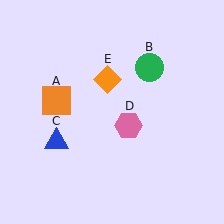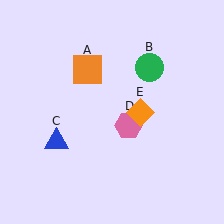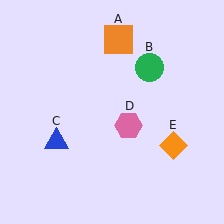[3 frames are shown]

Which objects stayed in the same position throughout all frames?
Green circle (object B) and blue triangle (object C) and pink hexagon (object D) remained stationary.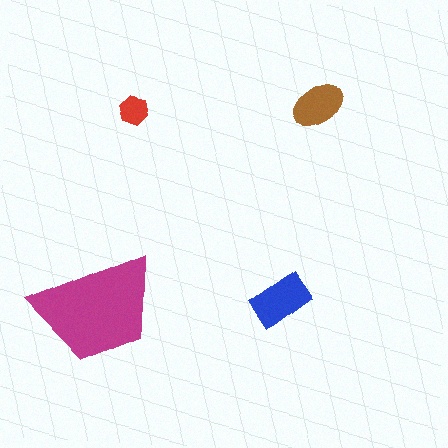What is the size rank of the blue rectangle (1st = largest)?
2nd.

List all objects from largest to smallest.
The magenta trapezoid, the blue rectangle, the brown ellipse, the red hexagon.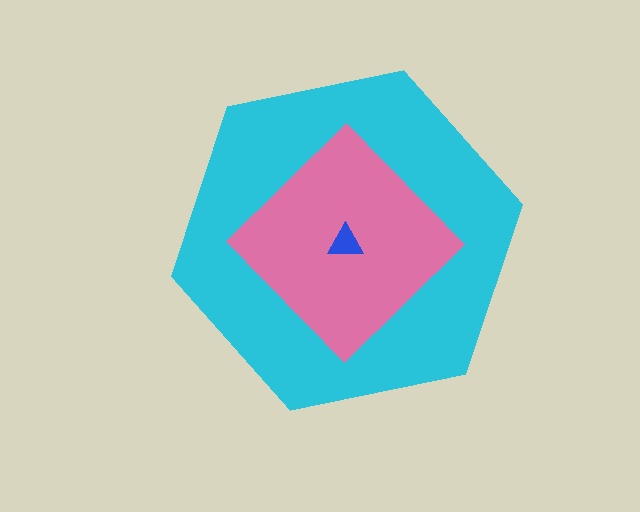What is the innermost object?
The blue triangle.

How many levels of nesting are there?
3.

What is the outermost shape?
The cyan hexagon.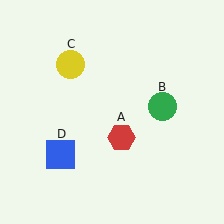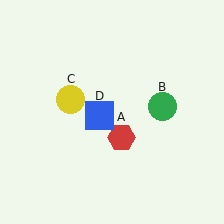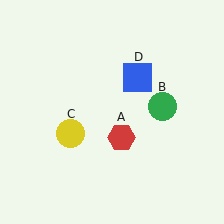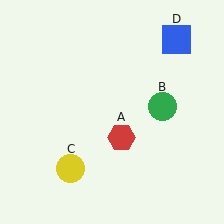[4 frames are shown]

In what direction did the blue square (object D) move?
The blue square (object D) moved up and to the right.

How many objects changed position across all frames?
2 objects changed position: yellow circle (object C), blue square (object D).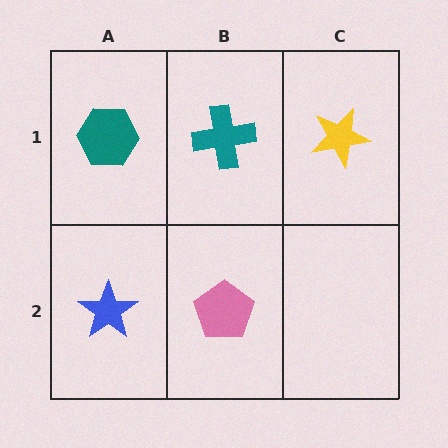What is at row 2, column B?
A pink pentagon.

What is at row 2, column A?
A blue star.